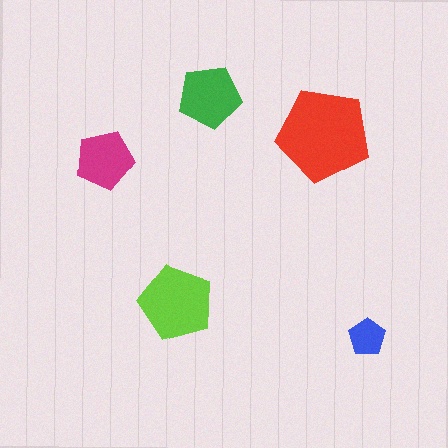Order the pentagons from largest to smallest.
the red one, the lime one, the green one, the magenta one, the blue one.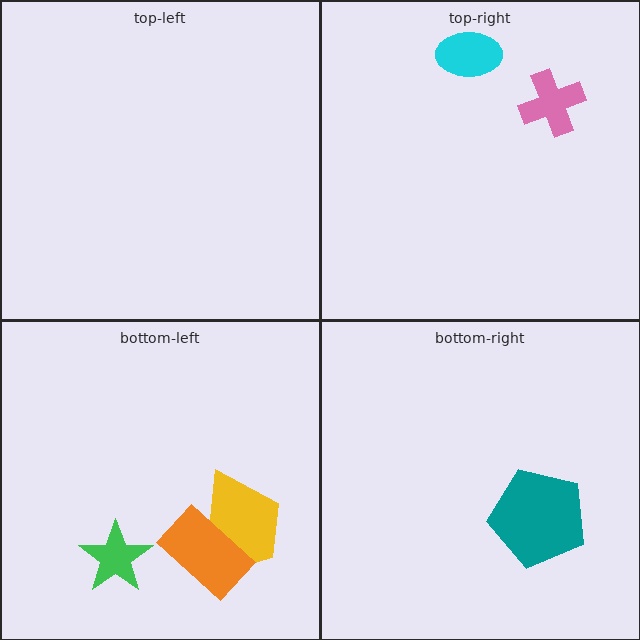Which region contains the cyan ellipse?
The top-right region.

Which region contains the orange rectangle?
The bottom-left region.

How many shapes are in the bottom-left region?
3.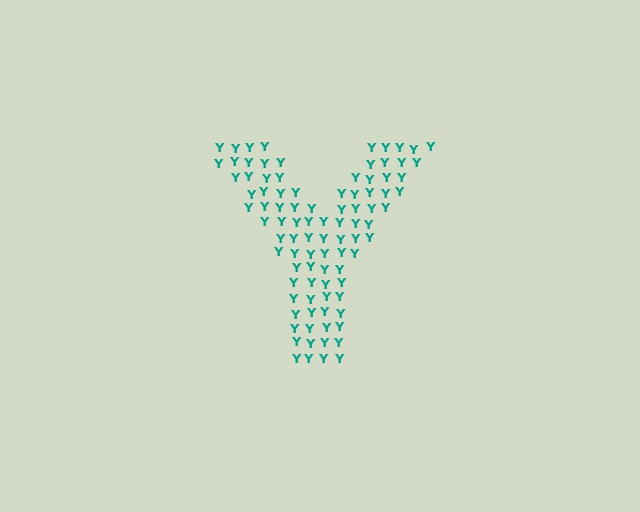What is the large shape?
The large shape is the letter Y.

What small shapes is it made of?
It is made of small letter Y's.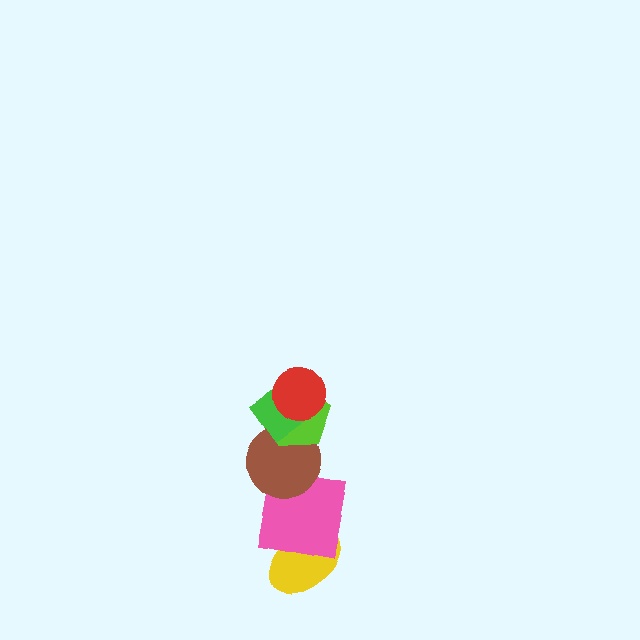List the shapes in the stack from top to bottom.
From top to bottom: the red circle, the green diamond, the lime pentagon, the brown circle, the pink square, the yellow ellipse.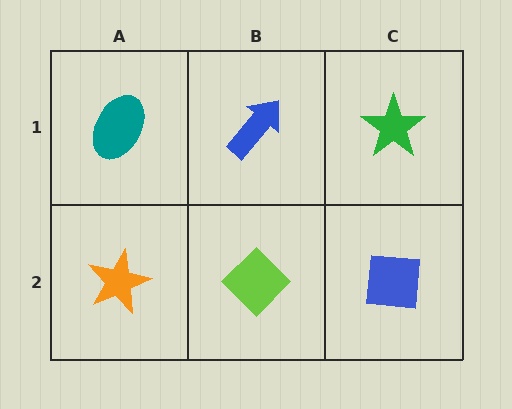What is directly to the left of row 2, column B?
An orange star.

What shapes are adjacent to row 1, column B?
A lime diamond (row 2, column B), a teal ellipse (row 1, column A), a green star (row 1, column C).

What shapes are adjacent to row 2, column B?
A blue arrow (row 1, column B), an orange star (row 2, column A), a blue square (row 2, column C).